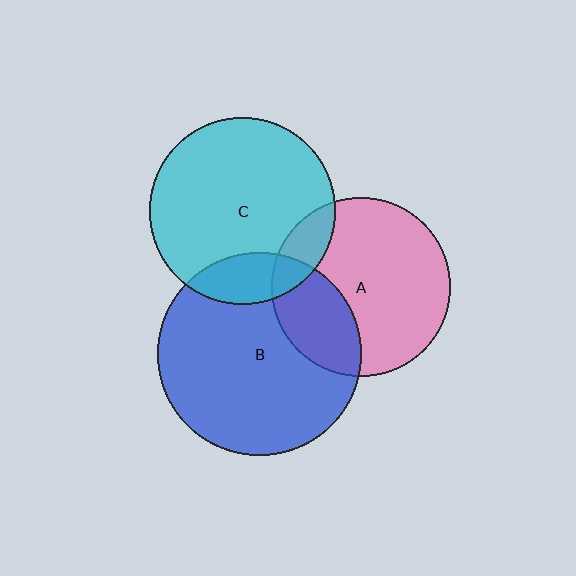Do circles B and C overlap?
Yes.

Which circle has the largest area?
Circle B (blue).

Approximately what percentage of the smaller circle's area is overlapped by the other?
Approximately 15%.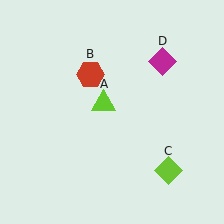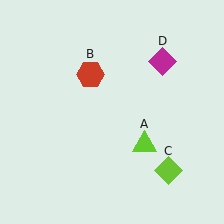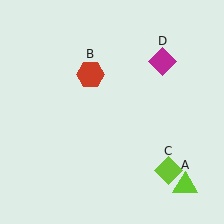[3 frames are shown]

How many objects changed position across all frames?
1 object changed position: lime triangle (object A).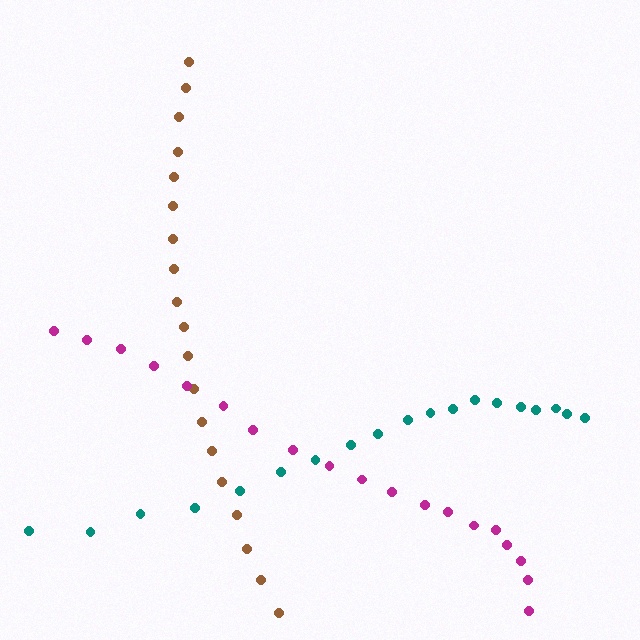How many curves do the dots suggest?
There are 3 distinct paths.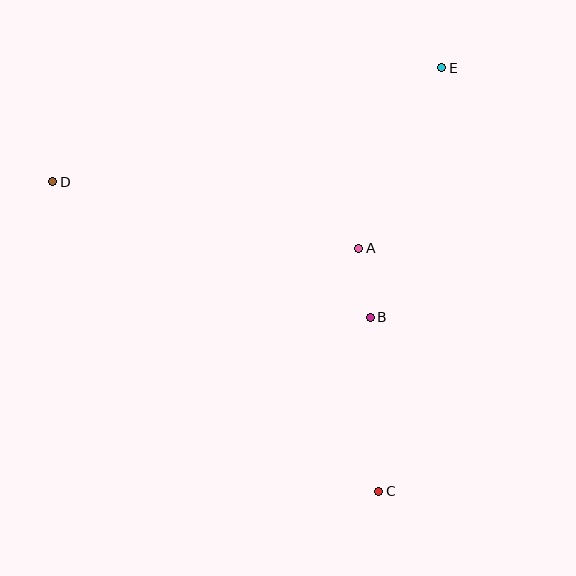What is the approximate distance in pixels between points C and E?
The distance between C and E is approximately 428 pixels.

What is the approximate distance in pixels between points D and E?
The distance between D and E is approximately 405 pixels.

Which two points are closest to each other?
Points A and B are closest to each other.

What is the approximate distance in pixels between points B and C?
The distance between B and C is approximately 174 pixels.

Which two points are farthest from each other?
Points C and D are farthest from each other.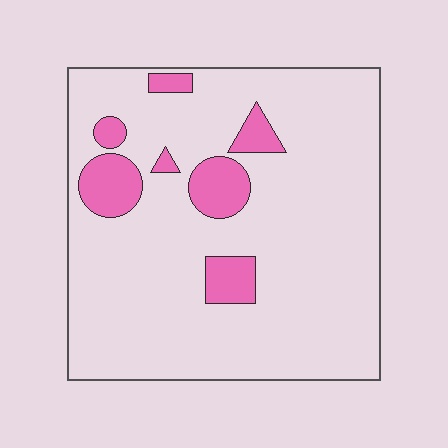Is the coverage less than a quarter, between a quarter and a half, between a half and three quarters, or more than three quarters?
Less than a quarter.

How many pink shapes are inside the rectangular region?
7.